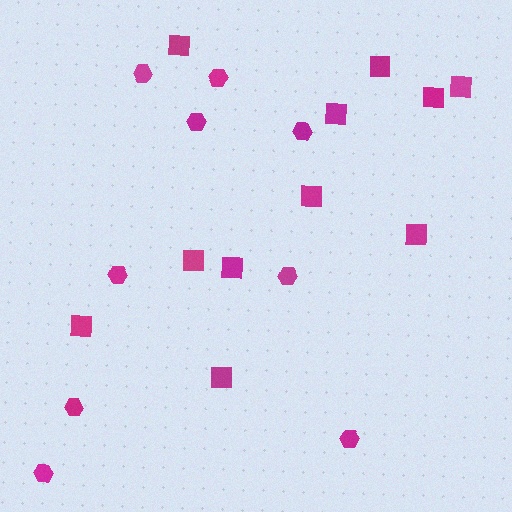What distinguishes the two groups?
There are 2 groups: one group of hexagons (9) and one group of squares (11).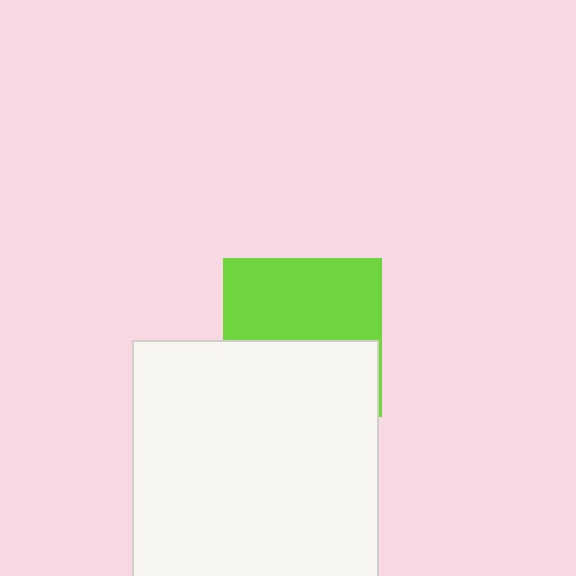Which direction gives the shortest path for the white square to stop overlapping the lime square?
Moving down gives the shortest separation.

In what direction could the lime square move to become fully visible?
The lime square could move up. That would shift it out from behind the white square entirely.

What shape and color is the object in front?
The object in front is a white square.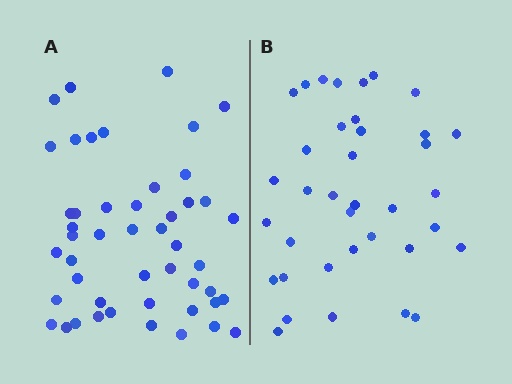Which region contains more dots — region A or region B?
Region A (the left region) has more dots.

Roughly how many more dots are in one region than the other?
Region A has roughly 12 or so more dots than region B.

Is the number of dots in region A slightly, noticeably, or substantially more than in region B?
Region A has noticeably more, but not dramatically so. The ratio is roughly 1.3 to 1.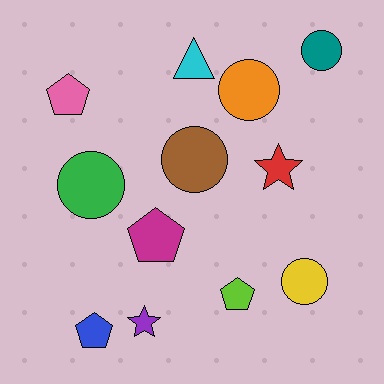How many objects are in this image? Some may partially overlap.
There are 12 objects.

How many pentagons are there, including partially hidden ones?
There are 4 pentagons.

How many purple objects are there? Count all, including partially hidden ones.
There is 1 purple object.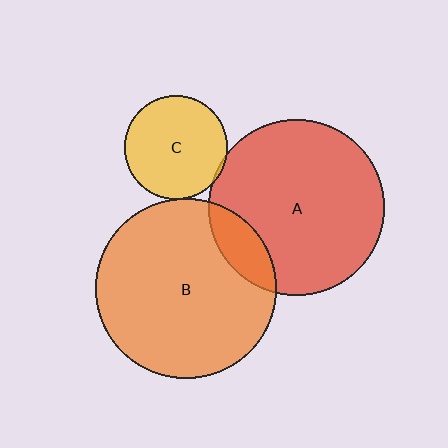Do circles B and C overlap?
Yes.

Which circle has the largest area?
Circle B (orange).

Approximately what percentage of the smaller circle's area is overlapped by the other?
Approximately 5%.